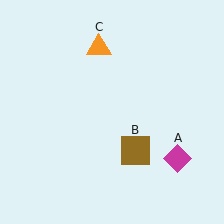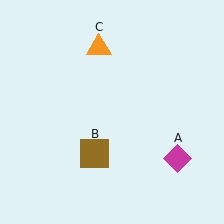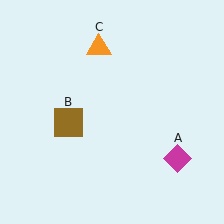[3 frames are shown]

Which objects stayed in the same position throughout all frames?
Magenta diamond (object A) and orange triangle (object C) remained stationary.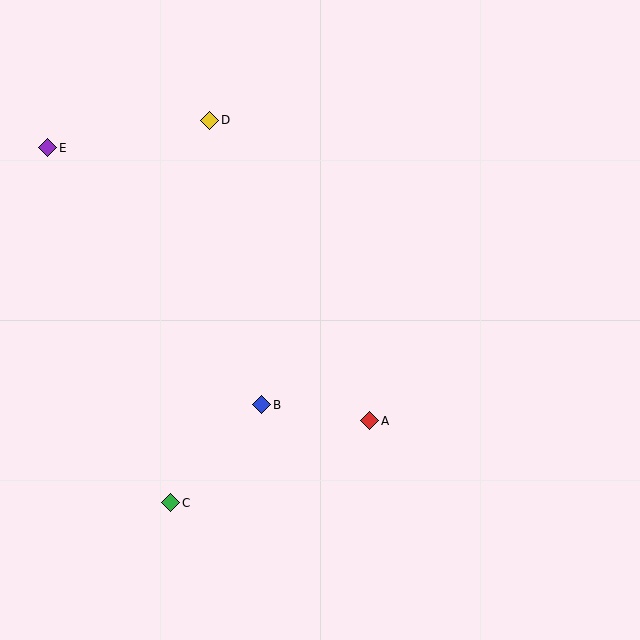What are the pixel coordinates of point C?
Point C is at (171, 503).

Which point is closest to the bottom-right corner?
Point A is closest to the bottom-right corner.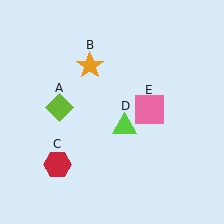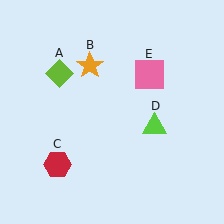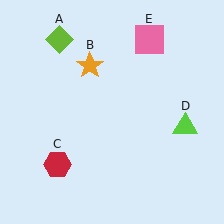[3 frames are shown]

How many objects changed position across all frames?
3 objects changed position: lime diamond (object A), lime triangle (object D), pink square (object E).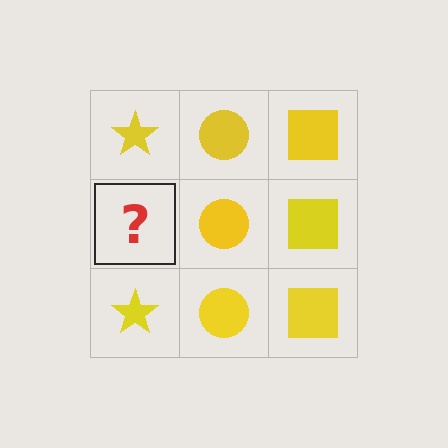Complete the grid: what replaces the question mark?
The question mark should be replaced with a yellow star.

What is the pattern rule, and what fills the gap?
The rule is that each column has a consistent shape. The gap should be filled with a yellow star.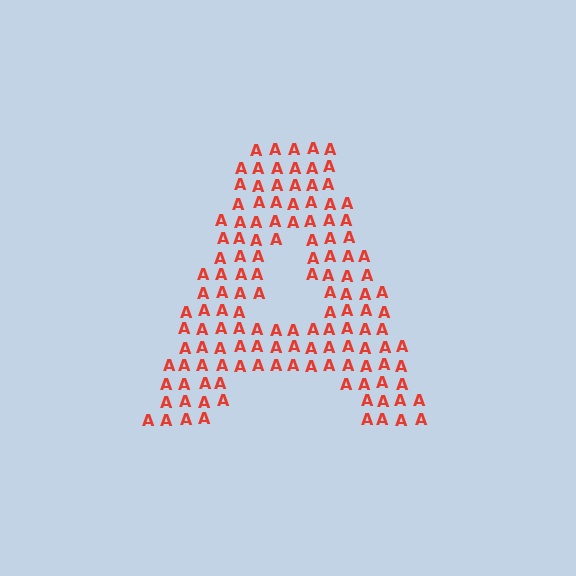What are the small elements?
The small elements are letter A's.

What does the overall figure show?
The overall figure shows the letter A.